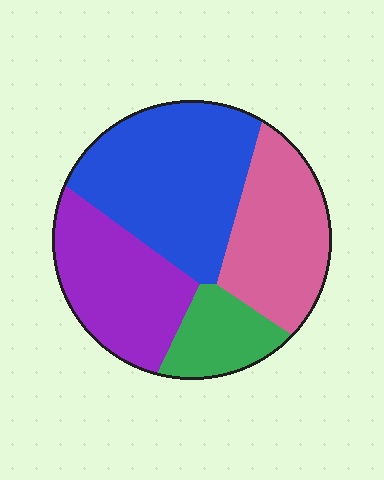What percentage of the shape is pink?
Pink covers 25% of the shape.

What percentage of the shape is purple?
Purple covers 25% of the shape.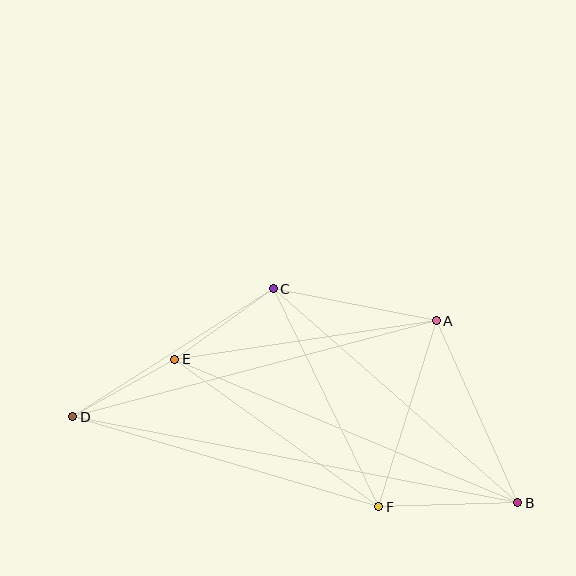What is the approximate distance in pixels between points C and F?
The distance between C and F is approximately 242 pixels.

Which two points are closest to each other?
Points D and E are closest to each other.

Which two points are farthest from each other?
Points B and D are farthest from each other.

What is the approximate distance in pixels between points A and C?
The distance between A and C is approximately 166 pixels.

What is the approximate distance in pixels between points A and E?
The distance between A and E is approximately 264 pixels.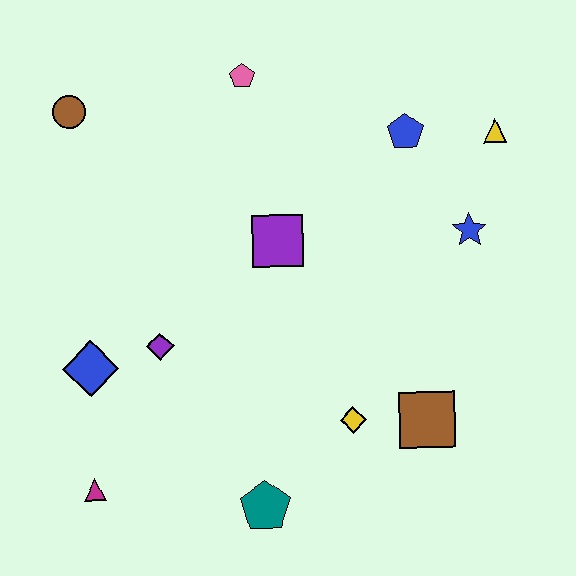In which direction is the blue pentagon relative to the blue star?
The blue pentagon is above the blue star.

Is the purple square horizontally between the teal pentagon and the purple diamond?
No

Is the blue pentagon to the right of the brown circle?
Yes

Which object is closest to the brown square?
The yellow diamond is closest to the brown square.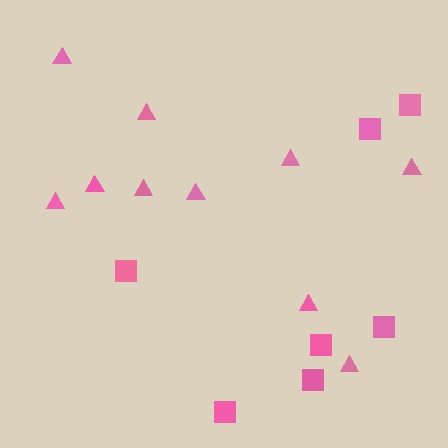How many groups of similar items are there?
There are 2 groups: one group of squares (7) and one group of triangles (10).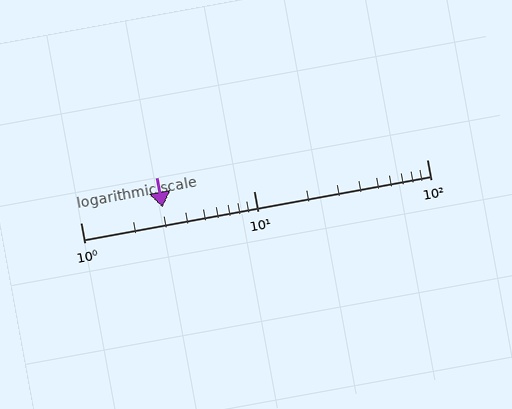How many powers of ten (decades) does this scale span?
The scale spans 2 decades, from 1 to 100.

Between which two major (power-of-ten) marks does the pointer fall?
The pointer is between 1 and 10.